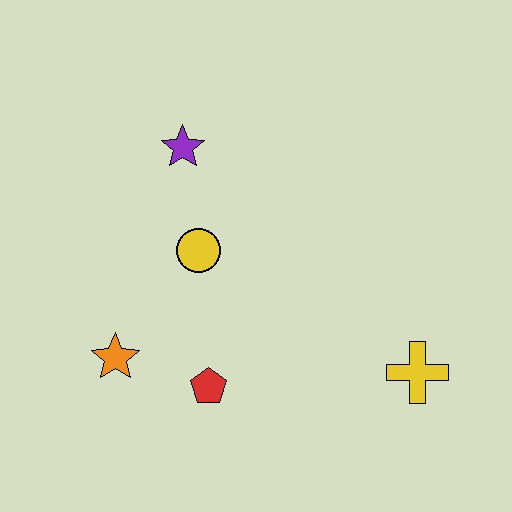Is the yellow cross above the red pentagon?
Yes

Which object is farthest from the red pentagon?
The purple star is farthest from the red pentagon.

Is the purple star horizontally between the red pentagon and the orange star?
Yes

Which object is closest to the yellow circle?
The purple star is closest to the yellow circle.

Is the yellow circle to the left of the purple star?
No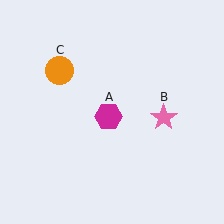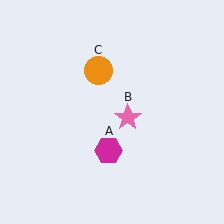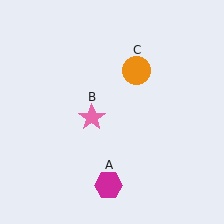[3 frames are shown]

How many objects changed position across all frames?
3 objects changed position: magenta hexagon (object A), pink star (object B), orange circle (object C).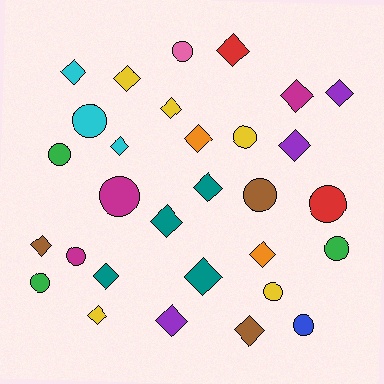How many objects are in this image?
There are 30 objects.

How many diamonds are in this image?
There are 18 diamonds.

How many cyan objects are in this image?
There are 3 cyan objects.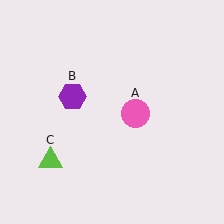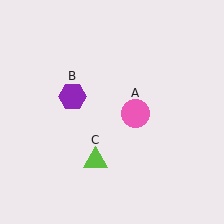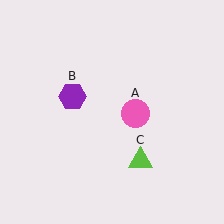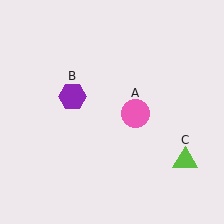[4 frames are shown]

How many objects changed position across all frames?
1 object changed position: lime triangle (object C).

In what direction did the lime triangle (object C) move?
The lime triangle (object C) moved right.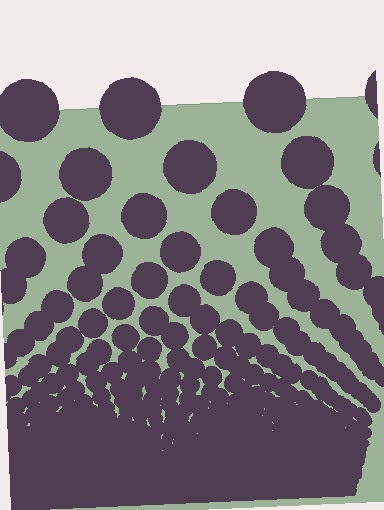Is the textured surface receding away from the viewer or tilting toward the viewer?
The surface appears to tilt toward the viewer. Texture elements get larger and sparser toward the top.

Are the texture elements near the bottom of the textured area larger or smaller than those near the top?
Smaller. The gradient is inverted — elements near the bottom are smaller and denser.